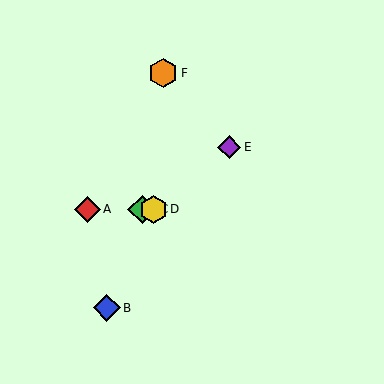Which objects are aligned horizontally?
Objects A, C, D are aligned horizontally.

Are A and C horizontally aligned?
Yes, both are at y≈209.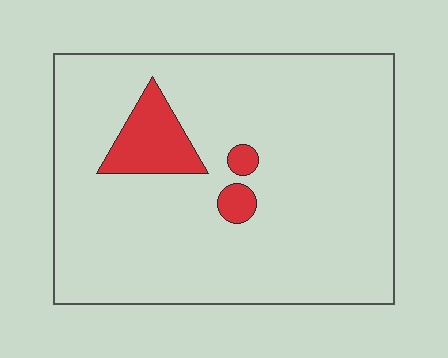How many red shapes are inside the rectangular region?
3.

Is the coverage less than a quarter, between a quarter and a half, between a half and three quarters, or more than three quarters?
Less than a quarter.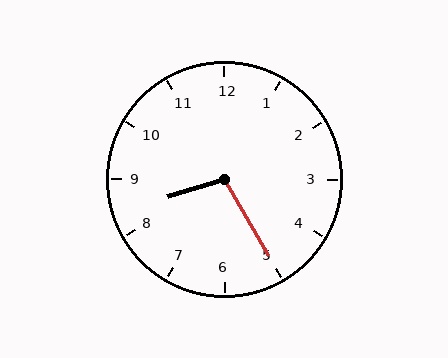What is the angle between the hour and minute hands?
Approximately 102 degrees.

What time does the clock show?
8:25.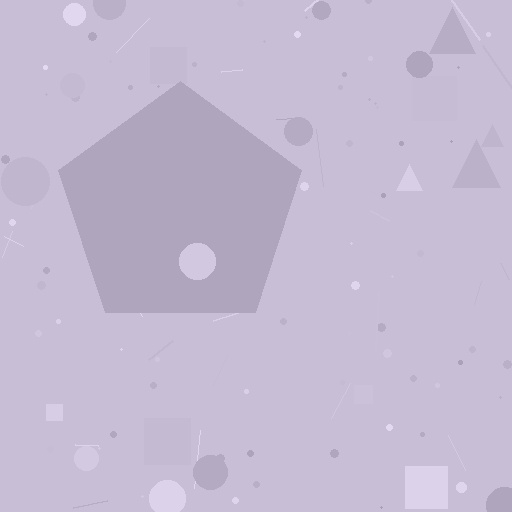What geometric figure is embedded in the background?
A pentagon is embedded in the background.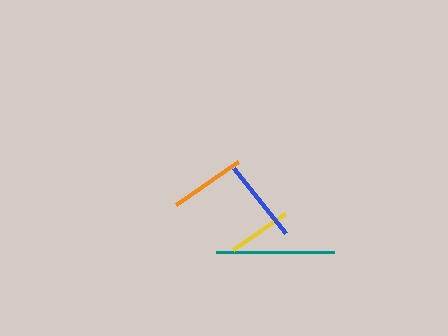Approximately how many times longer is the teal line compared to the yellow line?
The teal line is approximately 1.9 times the length of the yellow line.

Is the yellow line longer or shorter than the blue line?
The blue line is longer than the yellow line.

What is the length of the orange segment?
The orange segment is approximately 76 pixels long.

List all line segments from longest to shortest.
From longest to shortest: teal, blue, orange, yellow.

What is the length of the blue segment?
The blue segment is approximately 84 pixels long.